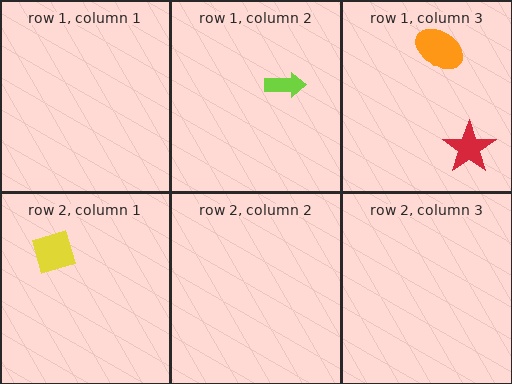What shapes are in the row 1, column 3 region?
The red star, the orange ellipse.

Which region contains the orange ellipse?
The row 1, column 3 region.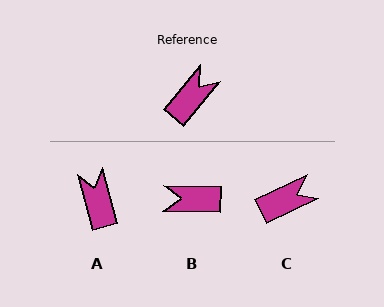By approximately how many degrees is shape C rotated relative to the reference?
Approximately 24 degrees clockwise.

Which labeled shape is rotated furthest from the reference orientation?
B, about 130 degrees away.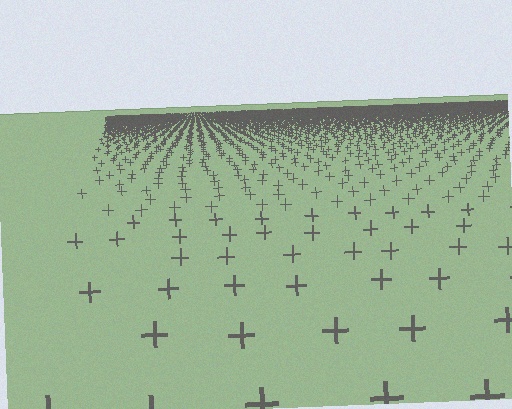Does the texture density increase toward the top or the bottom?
Density increases toward the top.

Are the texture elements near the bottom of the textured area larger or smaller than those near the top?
Larger. Near the bottom, elements are closer to the viewer and appear at a bigger on-screen size.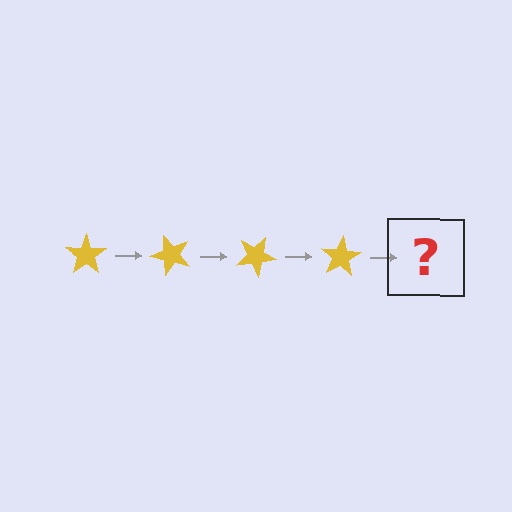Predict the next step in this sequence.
The next step is a yellow star rotated 200 degrees.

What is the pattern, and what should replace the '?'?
The pattern is that the star rotates 50 degrees each step. The '?' should be a yellow star rotated 200 degrees.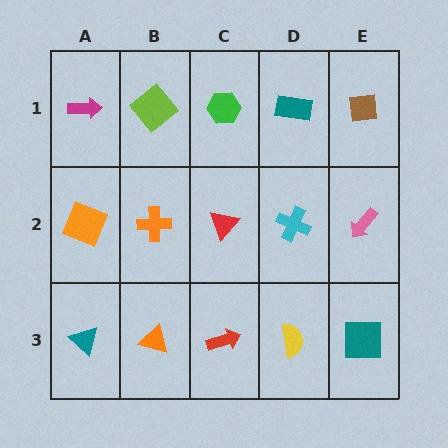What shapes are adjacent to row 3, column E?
A pink arrow (row 2, column E), a yellow semicircle (row 3, column D).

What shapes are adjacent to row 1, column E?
A pink arrow (row 2, column E), a teal rectangle (row 1, column D).